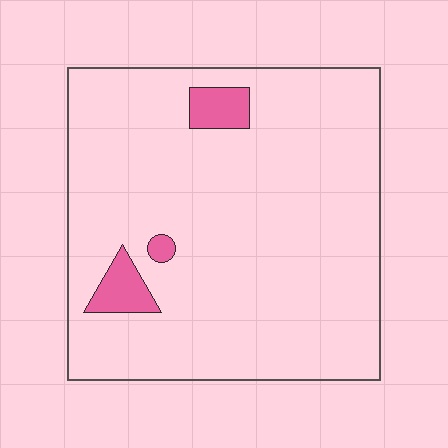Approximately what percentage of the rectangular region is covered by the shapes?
Approximately 5%.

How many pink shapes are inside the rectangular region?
3.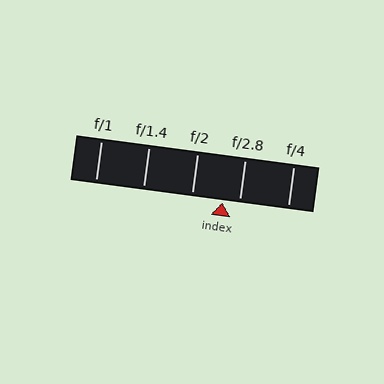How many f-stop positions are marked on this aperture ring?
There are 5 f-stop positions marked.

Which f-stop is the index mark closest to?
The index mark is closest to f/2.8.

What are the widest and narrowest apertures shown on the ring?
The widest aperture shown is f/1 and the narrowest is f/4.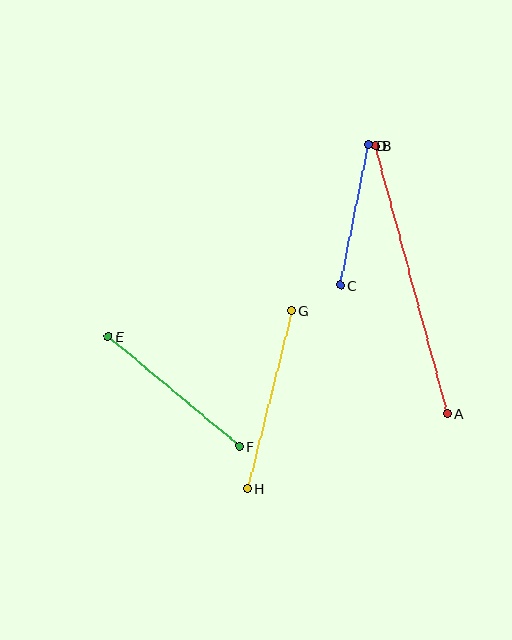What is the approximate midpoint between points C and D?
The midpoint is at approximately (355, 215) pixels.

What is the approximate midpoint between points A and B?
The midpoint is at approximately (411, 280) pixels.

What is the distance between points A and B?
The distance is approximately 278 pixels.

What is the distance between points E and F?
The distance is approximately 171 pixels.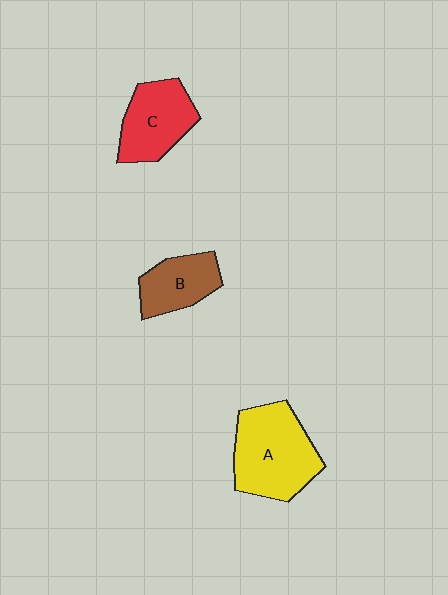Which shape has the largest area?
Shape A (yellow).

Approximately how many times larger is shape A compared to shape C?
Approximately 1.4 times.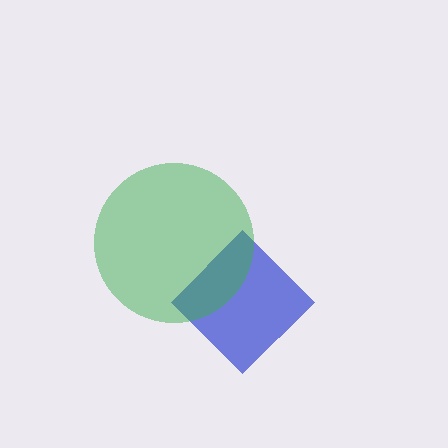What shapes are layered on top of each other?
The layered shapes are: a blue diamond, a green circle.